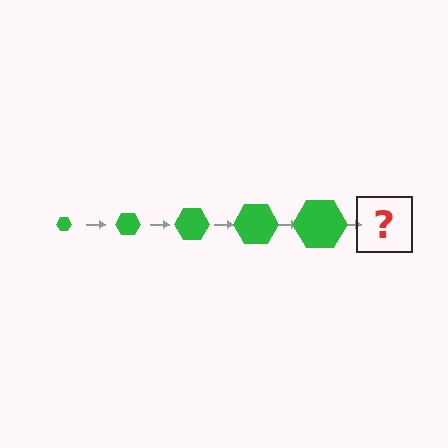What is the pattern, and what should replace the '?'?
The pattern is that the hexagon gets progressively larger each step. The '?' should be a green hexagon, larger than the previous one.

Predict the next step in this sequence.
The next step is a green hexagon, larger than the previous one.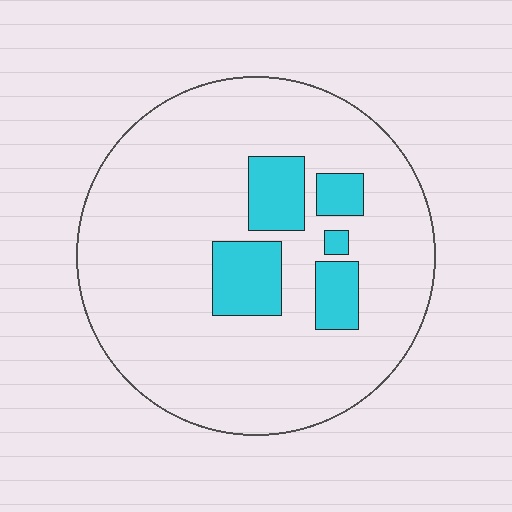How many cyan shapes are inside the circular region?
5.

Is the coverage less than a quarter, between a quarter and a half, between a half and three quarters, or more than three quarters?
Less than a quarter.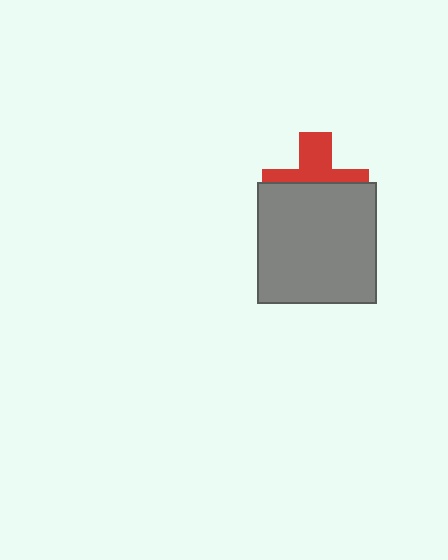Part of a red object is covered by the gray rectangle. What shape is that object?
It is a cross.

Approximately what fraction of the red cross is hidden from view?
Roughly 57% of the red cross is hidden behind the gray rectangle.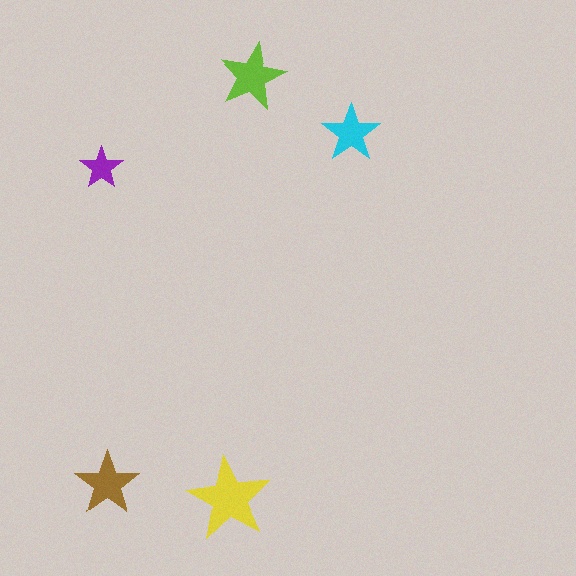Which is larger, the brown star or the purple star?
The brown one.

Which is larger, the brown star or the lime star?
The lime one.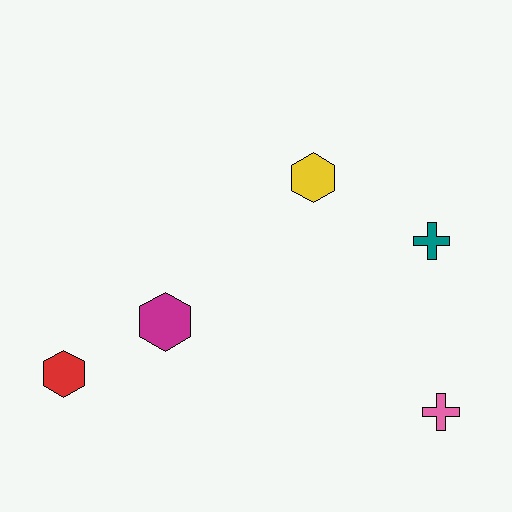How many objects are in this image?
There are 5 objects.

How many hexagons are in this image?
There are 3 hexagons.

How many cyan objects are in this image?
There are no cyan objects.